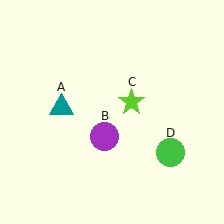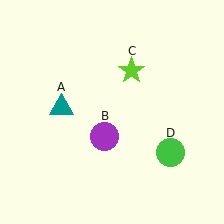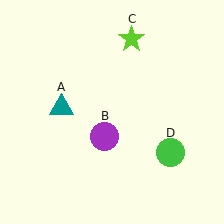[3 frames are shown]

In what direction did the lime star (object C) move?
The lime star (object C) moved up.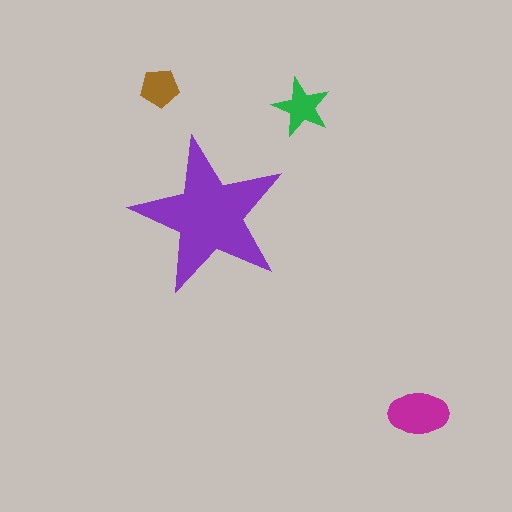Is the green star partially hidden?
No, the green star is fully visible.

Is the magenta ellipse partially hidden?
No, the magenta ellipse is fully visible.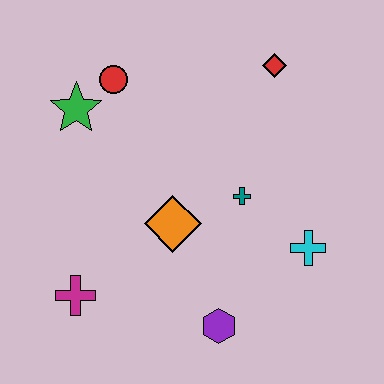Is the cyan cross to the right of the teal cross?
Yes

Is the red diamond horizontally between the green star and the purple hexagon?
No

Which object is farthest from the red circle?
The purple hexagon is farthest from the red circle.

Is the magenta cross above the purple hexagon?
Yes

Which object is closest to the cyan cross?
The teal cross is closest to the cyan cross.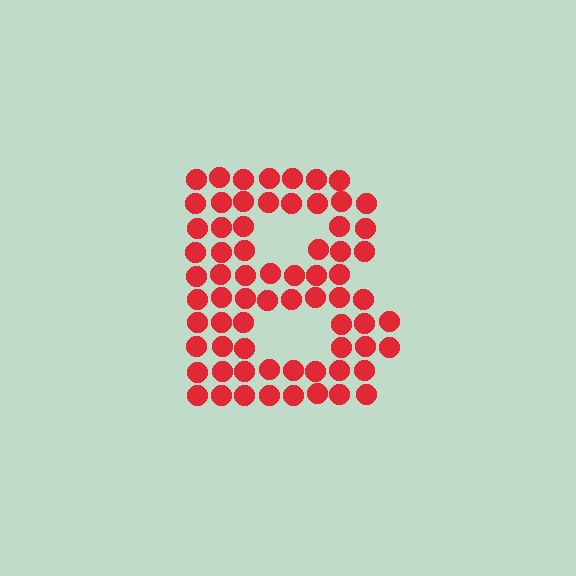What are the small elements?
The small elements are circles.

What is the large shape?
The large shape is the letter B.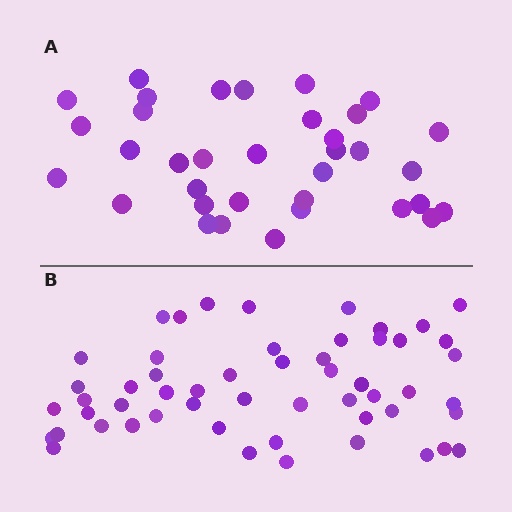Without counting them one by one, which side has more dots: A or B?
Region B (the bottom region) has more dots.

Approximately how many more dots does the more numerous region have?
Region B has approximately 20 more dots than region A.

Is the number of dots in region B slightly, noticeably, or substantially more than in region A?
Region B has substantially more. The ratio is roughly 1.5 to 1.